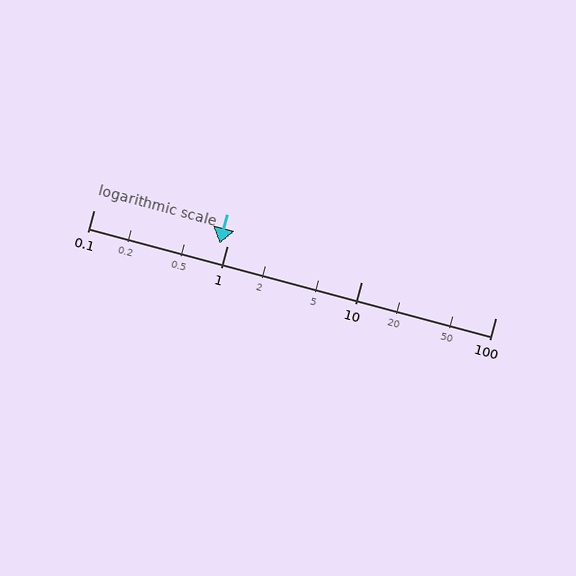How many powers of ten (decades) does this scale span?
The scale spans 3 decades, from 0.1 to 100.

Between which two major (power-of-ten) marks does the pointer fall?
The pointer is between 0.1 and 1.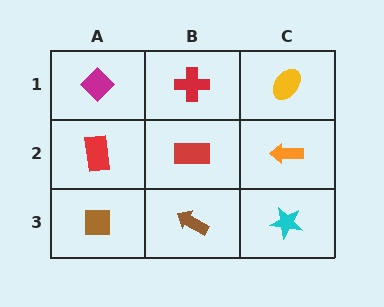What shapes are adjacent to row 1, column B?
A red rectangle (row 2, column B), a magenta diamond (row 1, column A), a yellow ellipse (row 1, column C).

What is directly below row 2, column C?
A cyan star.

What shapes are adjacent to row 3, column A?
A red rectangle (row 2, column A), a brown arrow (row 3, column B).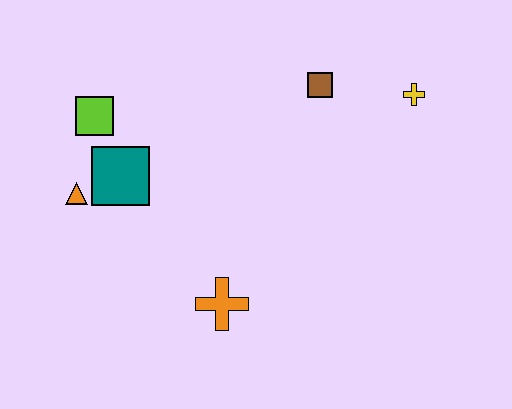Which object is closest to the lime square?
The teal square is closest to the lime square.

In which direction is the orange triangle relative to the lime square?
The orange triangle is below the lime square.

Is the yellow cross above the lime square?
Yes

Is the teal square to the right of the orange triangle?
Yes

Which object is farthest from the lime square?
The yellow cross is farthest from the lime square.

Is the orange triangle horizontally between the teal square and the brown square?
No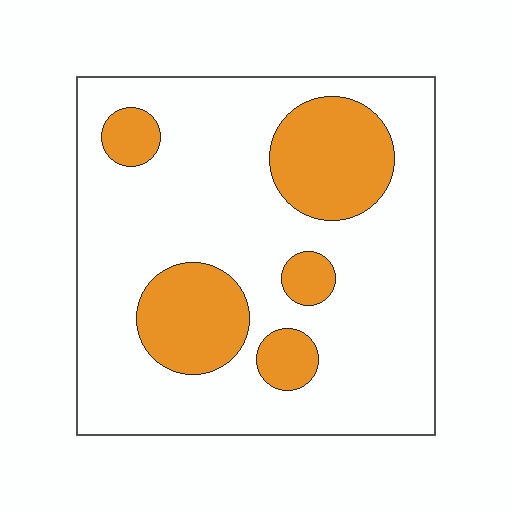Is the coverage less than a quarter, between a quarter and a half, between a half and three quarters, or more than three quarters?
Less than a quarter.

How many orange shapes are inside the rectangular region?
5.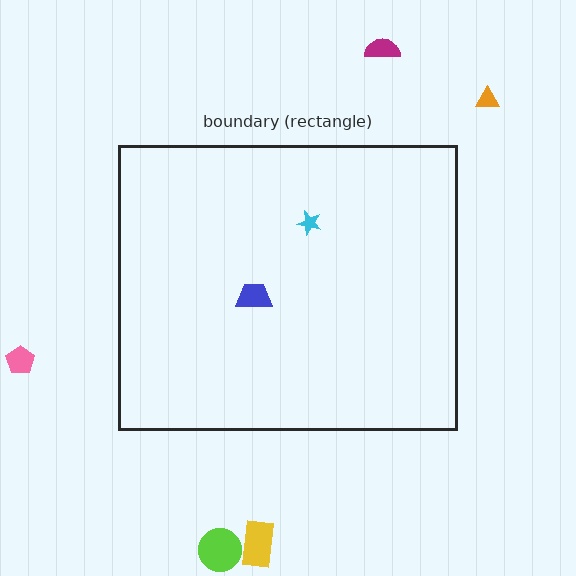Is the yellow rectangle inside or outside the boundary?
Outside.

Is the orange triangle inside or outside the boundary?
Outside.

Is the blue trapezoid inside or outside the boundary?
Inside.